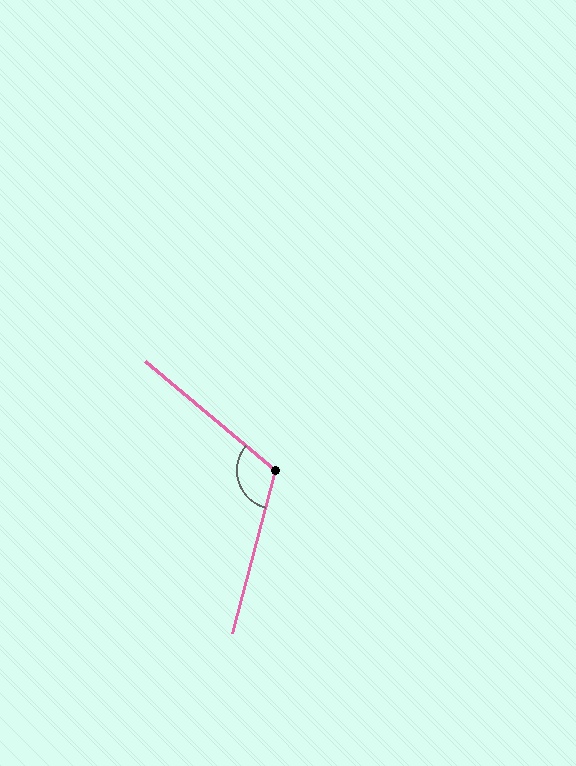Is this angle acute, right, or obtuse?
It is obtuse.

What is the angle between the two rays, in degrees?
Approximately 115 degrees.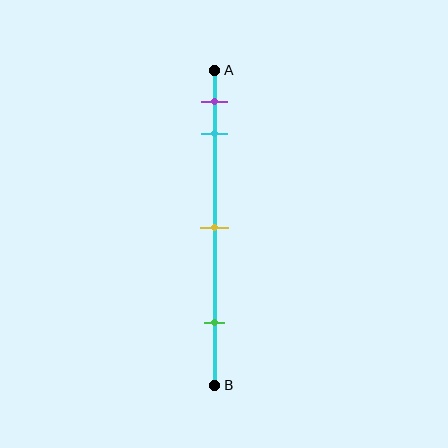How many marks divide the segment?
There are 4 marks dividing the segment.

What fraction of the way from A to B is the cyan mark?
The cyan mark is approximately 20% (0.2) of the way from A to B.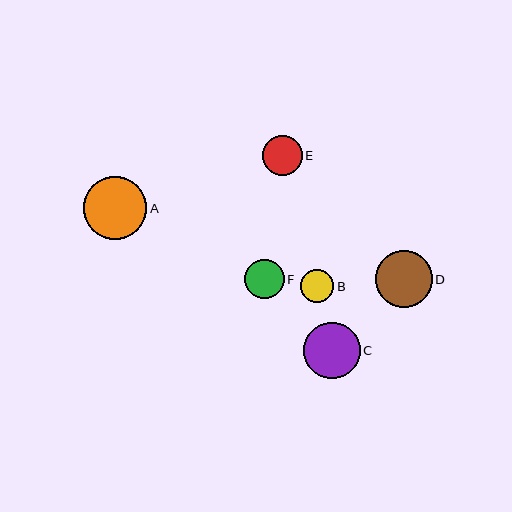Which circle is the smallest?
Circle B is the smallest with a size of approximately 33 pixels.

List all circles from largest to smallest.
From largest to smallest: A, D, C, E, F, B.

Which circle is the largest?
Circle A is the largest with a size of approximately 63 pixels.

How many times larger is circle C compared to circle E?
Circle C is approximately 1.4 times the size of circle E.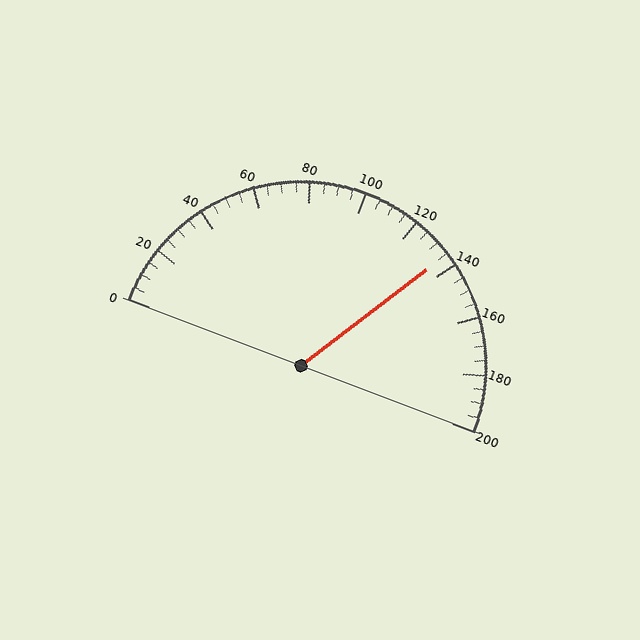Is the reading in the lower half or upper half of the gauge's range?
The reading is in the upper half of the range (0 to 200).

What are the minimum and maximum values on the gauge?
The gauge ranges from 0 to 200.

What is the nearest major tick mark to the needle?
The nearest major tick mark is 140.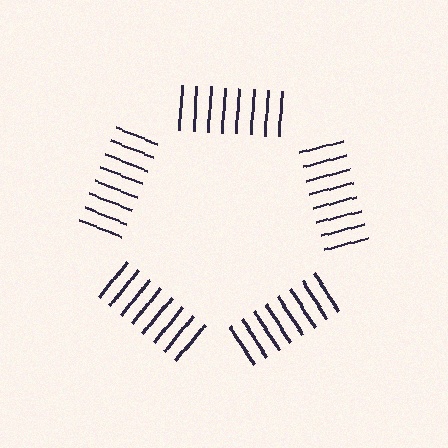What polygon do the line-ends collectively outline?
An illusory pentagon — the line segments terminate on its edges but no continuous stroke is drawn.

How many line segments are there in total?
40 — 8 along each of the 5 edges.